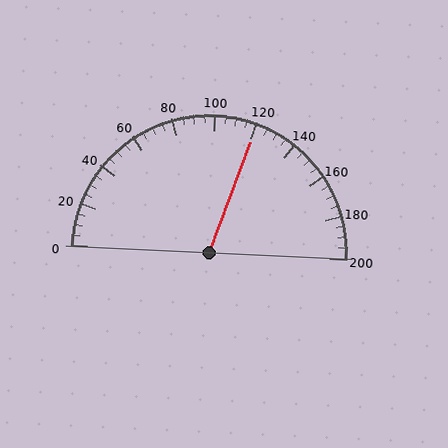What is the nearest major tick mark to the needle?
The nearest major tick mark is 120.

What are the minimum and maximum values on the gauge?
The gauge ranges from 0 to 200.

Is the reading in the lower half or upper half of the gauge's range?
The reading is in the upper half of the range (0 to 200).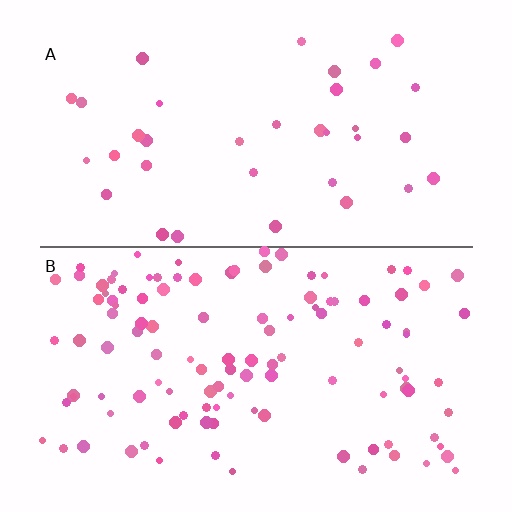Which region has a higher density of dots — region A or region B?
B (the bottom).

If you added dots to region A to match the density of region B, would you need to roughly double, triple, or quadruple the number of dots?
Approximately triple.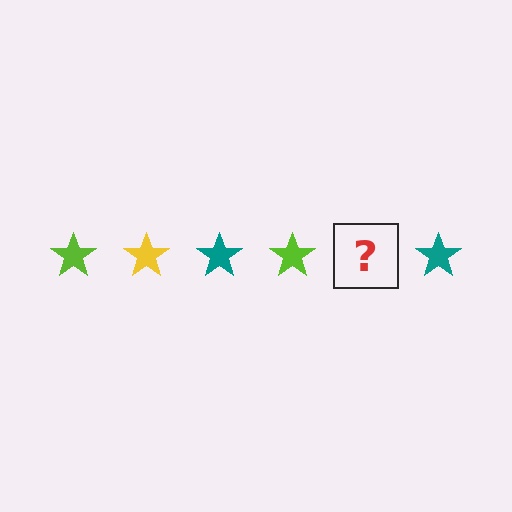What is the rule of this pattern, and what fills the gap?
The rule is that the pattern cycles through lime, yellow, teal stars. The gap should be filled with a yellow star.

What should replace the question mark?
The question mark should be replaced with a yellow star.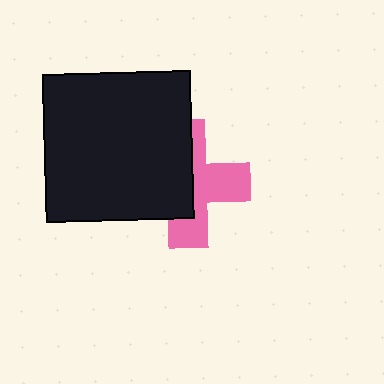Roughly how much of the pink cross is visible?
About half of it is visible (roughly 50%).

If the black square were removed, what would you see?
You would see the complete pink cross.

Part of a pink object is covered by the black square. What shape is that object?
It is a cross.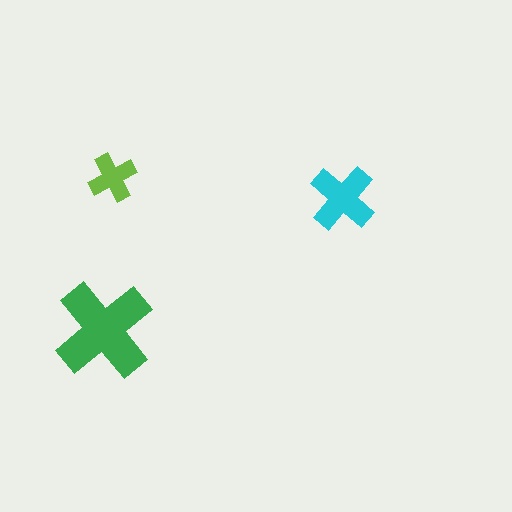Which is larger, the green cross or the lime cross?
The green one.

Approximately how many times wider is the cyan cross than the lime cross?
About 1.5 times wider.